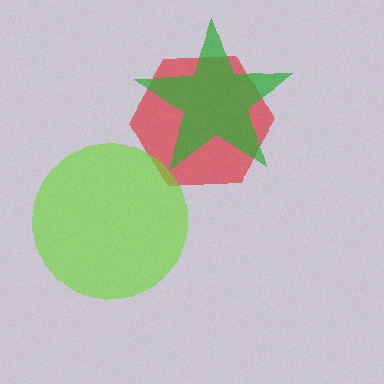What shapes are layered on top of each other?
The layered shapes are: a red hexagon, a green star, a lime circle.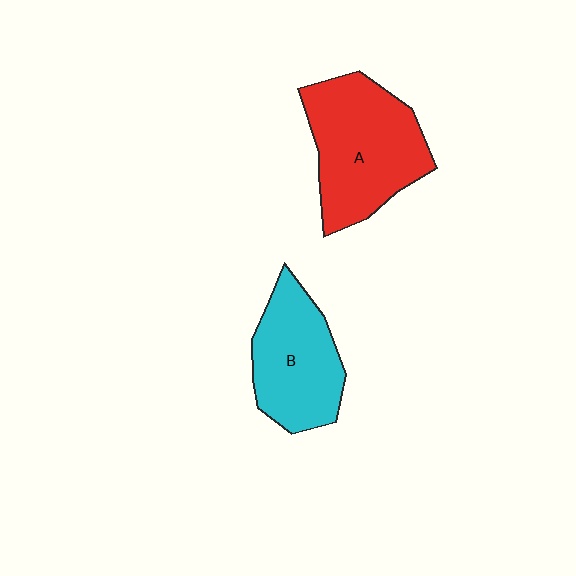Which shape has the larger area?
Shape A (red).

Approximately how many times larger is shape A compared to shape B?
Approximately 1.3 times.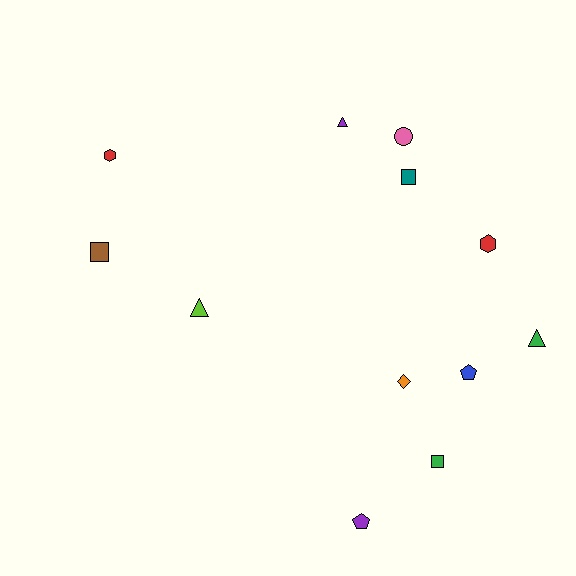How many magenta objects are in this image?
There are no magenta objects.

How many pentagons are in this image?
There are 2 pentagons.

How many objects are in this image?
There are 12 objects.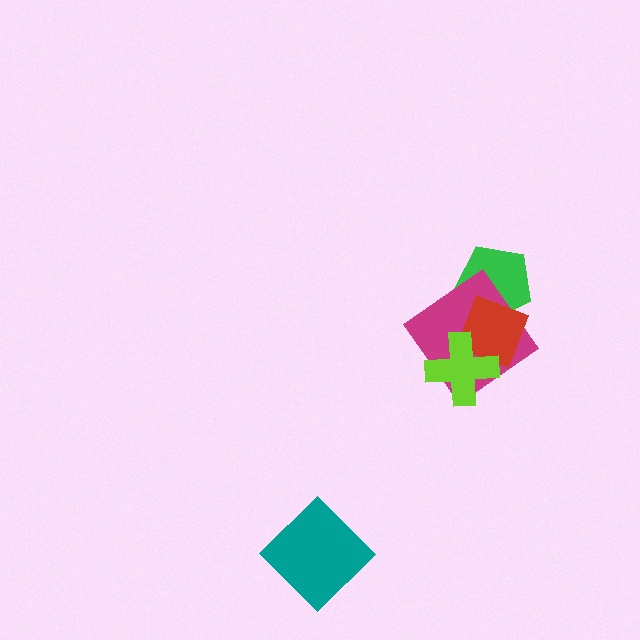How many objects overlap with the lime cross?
2 objects overlap with the lime cross.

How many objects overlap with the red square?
3 objects overlap with the red square.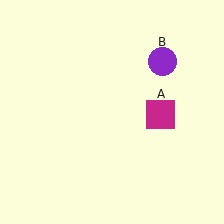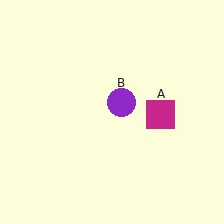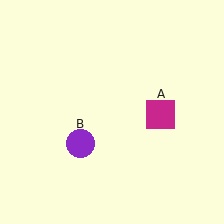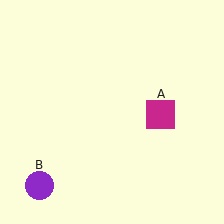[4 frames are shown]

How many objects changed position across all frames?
1 object changed position: purple circle (object B).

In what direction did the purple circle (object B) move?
The purple circle (object B) moved down and to the left.